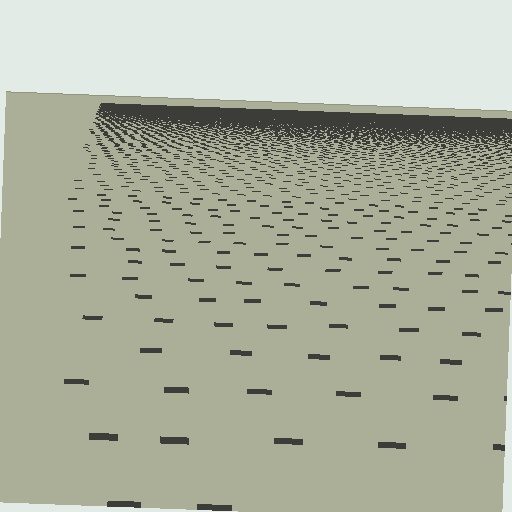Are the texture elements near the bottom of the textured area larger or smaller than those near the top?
Larger. Near the bottom, elements are closer to the viewer and appear at a bigger on-screen size.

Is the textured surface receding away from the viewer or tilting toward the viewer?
The surface is receding away from the viewer. Texture elements get smaller and denser toward the top.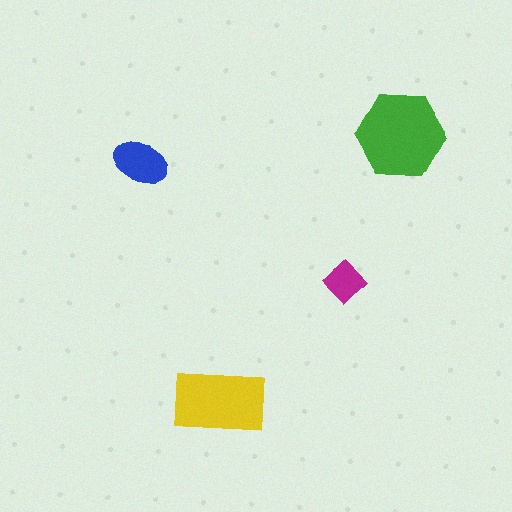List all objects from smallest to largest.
The magenta diamond, the blue ellipse, the yellow rectangle, the green hexagon.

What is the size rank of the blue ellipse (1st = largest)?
3rd.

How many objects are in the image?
There are 4 objects in the image.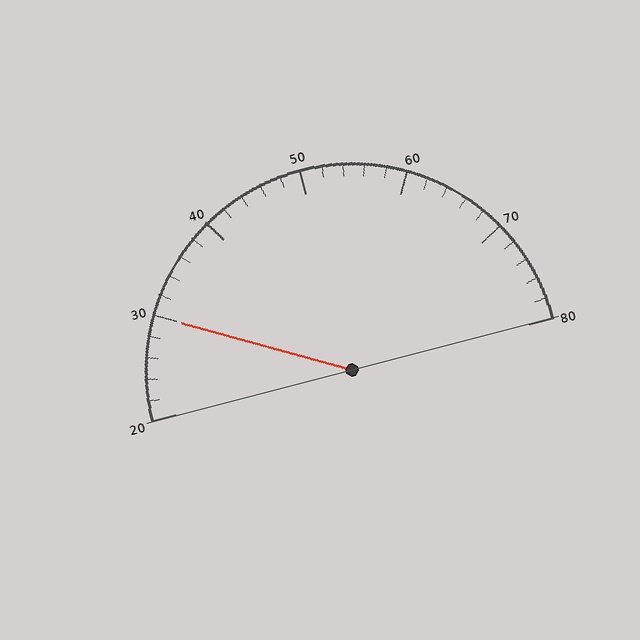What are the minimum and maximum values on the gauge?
The gauge ranges from 20 to 80.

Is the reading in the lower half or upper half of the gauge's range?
The reading is in the lower half of the range (20 to 80).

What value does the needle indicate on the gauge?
The needle indicates approximately 30.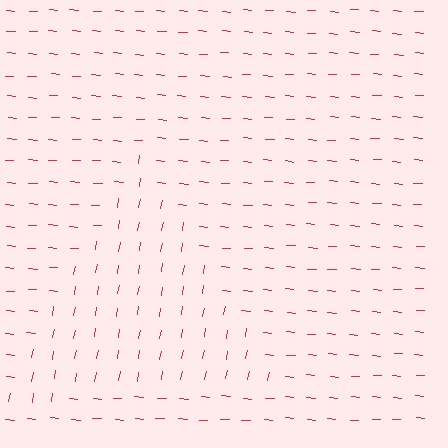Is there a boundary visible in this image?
Yes, there is a texture boundary formed by a change in line orientation.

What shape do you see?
I see a triangle.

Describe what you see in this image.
The image is filled with small red line segments. A triangle region in the image has lines oriented differently from the surrounding lines, creating a visible texture boundary.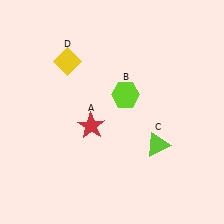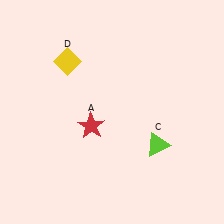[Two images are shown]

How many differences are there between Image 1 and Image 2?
There is 1 difference between the two images.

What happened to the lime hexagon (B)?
The lime hexagon (B) was removed in Image 2. It was in the top-right area of Image 1.